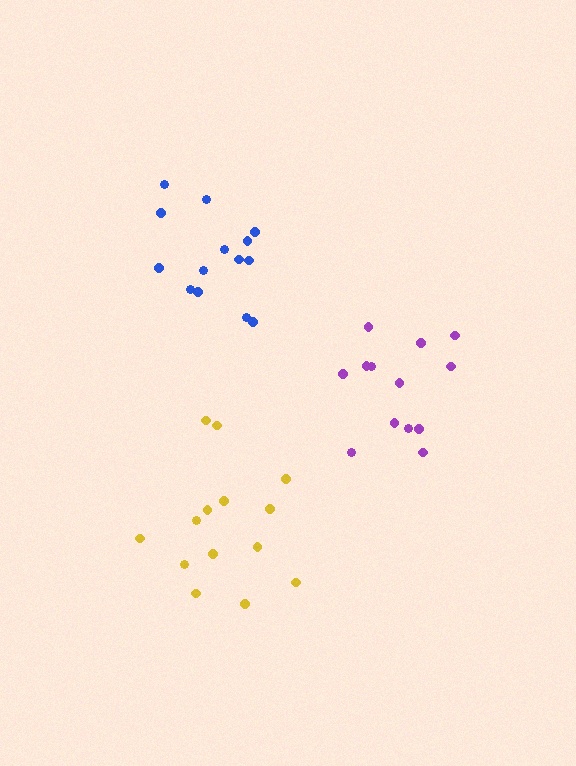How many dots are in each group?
Group 1: 13 dots, Group 2: 14 dots, Group 3: 14 dots (41 total).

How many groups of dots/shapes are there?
There are 3 groups.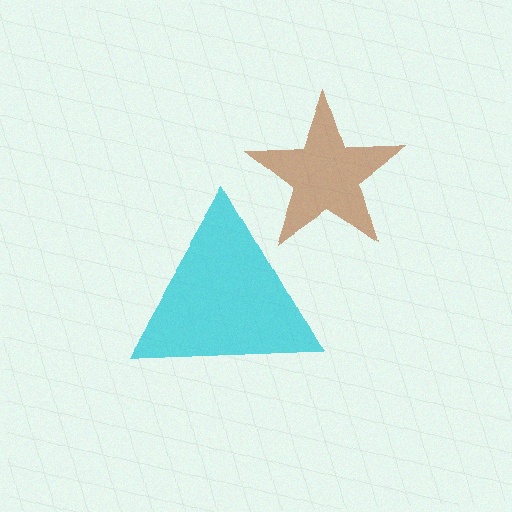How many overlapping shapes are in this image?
There are 2 overlapping shapes in the image.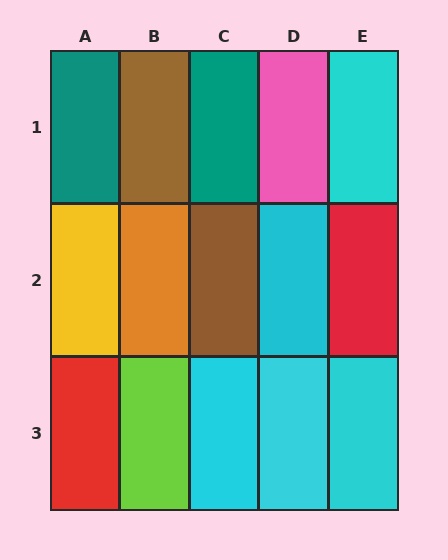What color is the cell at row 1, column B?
Brown.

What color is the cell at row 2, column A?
Yellow.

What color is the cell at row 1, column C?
Teal.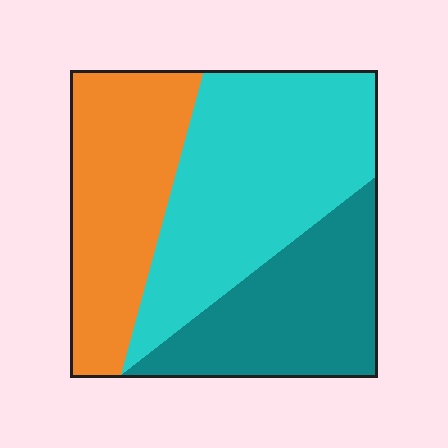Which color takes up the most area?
Cyan, at roughly 40%.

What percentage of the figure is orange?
Orange covers about 30% of the figure.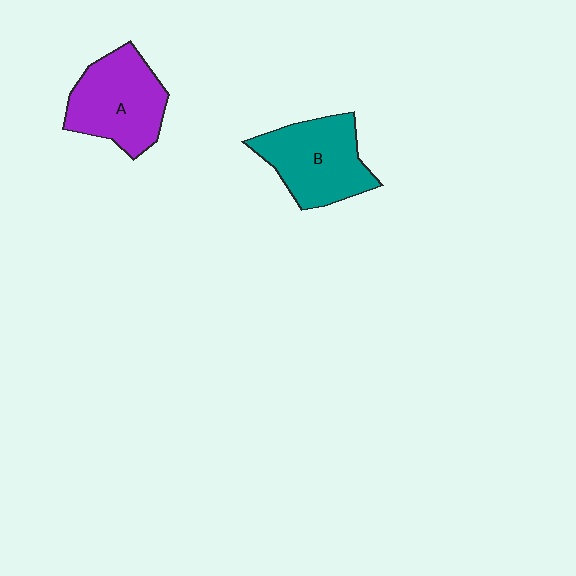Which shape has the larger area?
Shape A (purple).